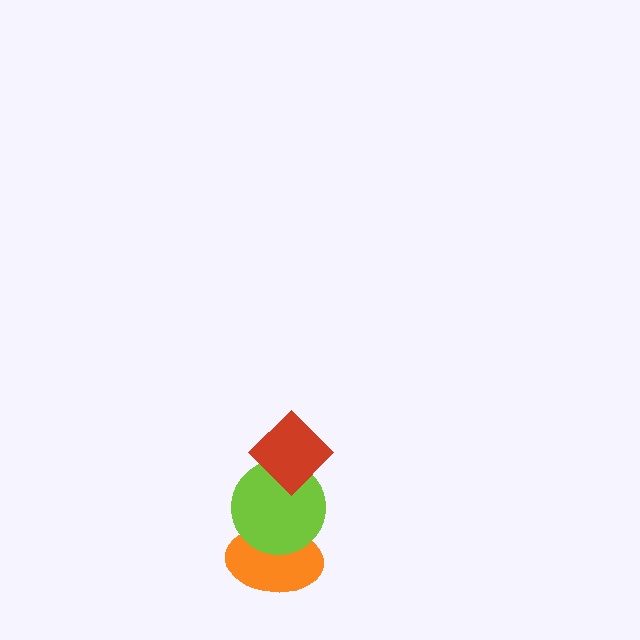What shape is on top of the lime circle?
The red diamond is on top of the lime circle.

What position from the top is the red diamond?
The red diamond is 1st from the top.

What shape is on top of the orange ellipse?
The lime circle is on top of the orange ellipse.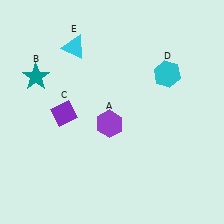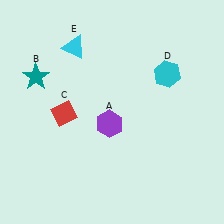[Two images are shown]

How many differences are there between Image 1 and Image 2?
There is 1 difference between the two images.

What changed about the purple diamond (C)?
In Image 1, C is purple. In Image 2, it changed to red.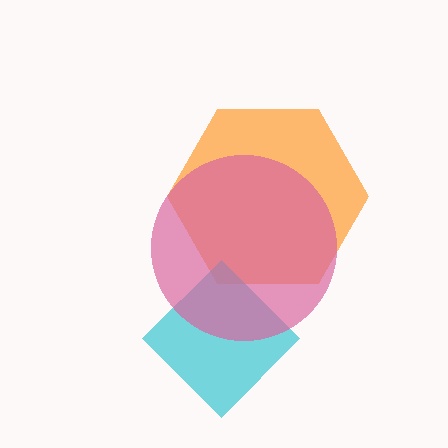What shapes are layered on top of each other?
The layered shapes are: an orange hexagon, a cyan diamond, a pink circle.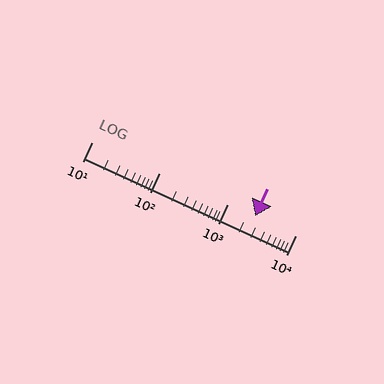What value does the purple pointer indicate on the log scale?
The pointer indicates approximately 2500.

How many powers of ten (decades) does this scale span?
The scale spans 3 decades, from 10 to 10000.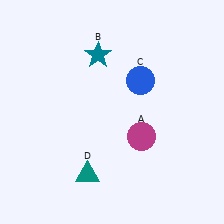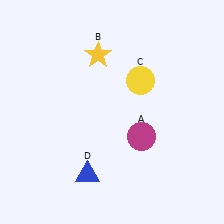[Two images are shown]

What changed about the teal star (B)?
In Image 1, B is teal. In Image 2, it changed to yellow.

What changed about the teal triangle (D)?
In Image 1, D is teal. In Image 2, it changed to blue.